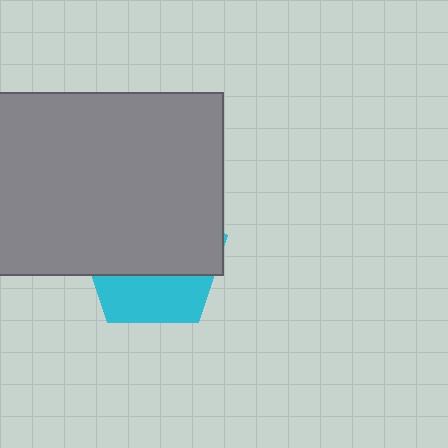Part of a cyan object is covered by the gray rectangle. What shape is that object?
It is a pentagon.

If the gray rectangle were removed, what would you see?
You would see the complete cyan pentagon.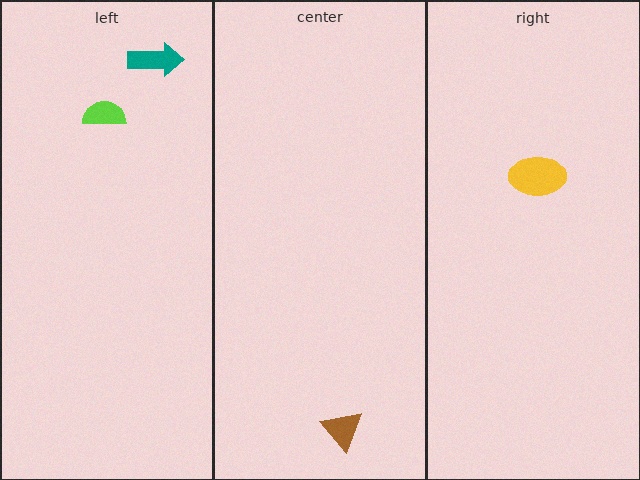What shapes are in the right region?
The yellow ellipse.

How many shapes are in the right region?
1.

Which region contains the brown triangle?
The center region.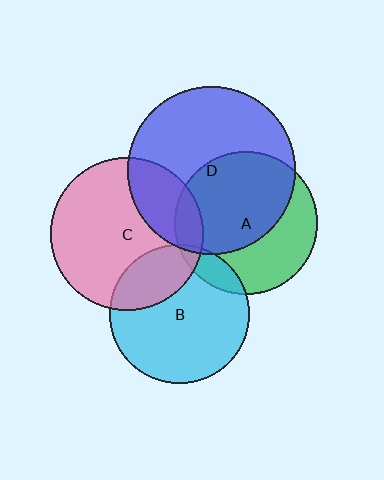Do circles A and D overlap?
Yes.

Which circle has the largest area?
Circle D (blue).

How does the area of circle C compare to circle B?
Approximately 1.2 times.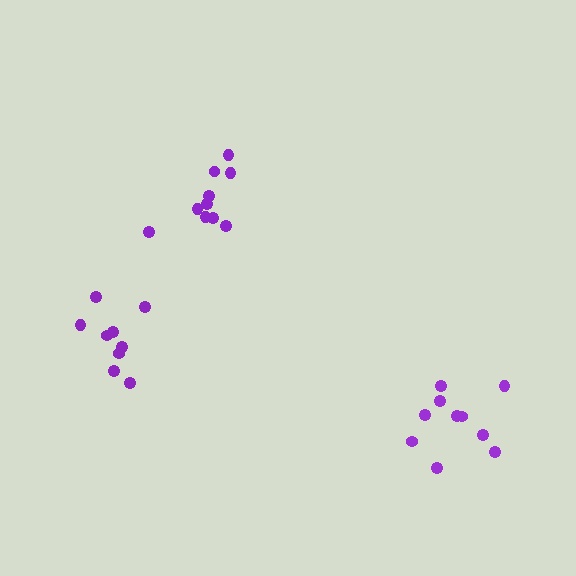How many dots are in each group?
Group 1: 10 dots, Group 2: 9 dots, Group 3: 10 dots (29 total).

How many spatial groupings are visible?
There are 3 spatial groupings.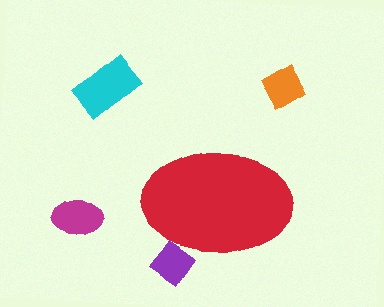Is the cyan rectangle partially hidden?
No, the cyan rectangle is fully visible.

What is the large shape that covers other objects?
A red ellipse.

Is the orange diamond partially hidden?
No, the orange diamond is fully visible.